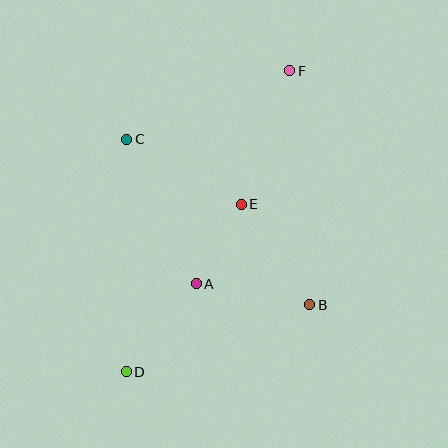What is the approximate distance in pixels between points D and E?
The distance between D and E is approximately 203 pixels.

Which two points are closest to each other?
Points A and E are closest to each other.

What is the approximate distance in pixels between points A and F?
The distance between A and F is approximately 232 pixels.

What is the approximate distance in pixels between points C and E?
The distance between C and E is approximately 132 pixels.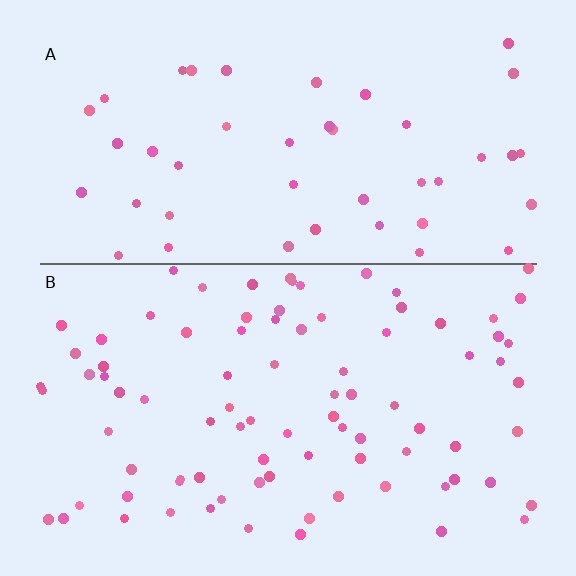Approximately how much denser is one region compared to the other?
Approximately 1.9× — region B over region A.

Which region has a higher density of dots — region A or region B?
B (the bottom).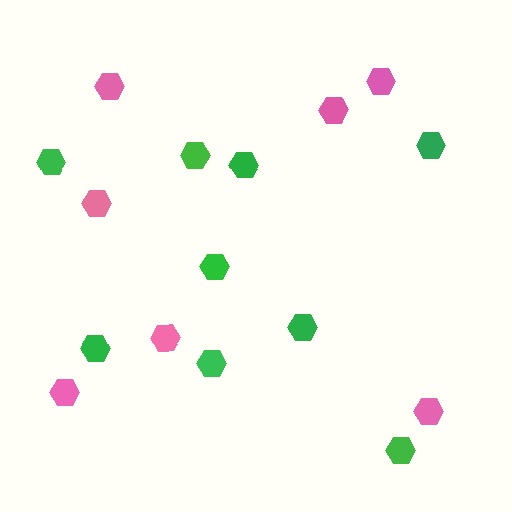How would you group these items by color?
There are 2 groups: one group of pink hexagons (7) and one group of green hexagons (9).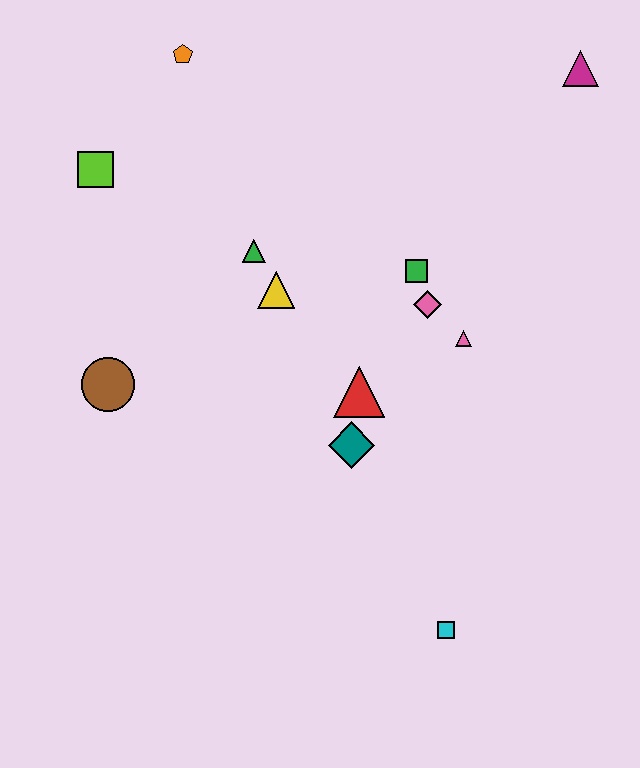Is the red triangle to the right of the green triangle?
Yes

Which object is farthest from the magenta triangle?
The cyan square is farthest from the magenta triangle.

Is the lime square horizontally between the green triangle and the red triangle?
No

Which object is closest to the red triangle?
The teal diamond is closest to the red triangle.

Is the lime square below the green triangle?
No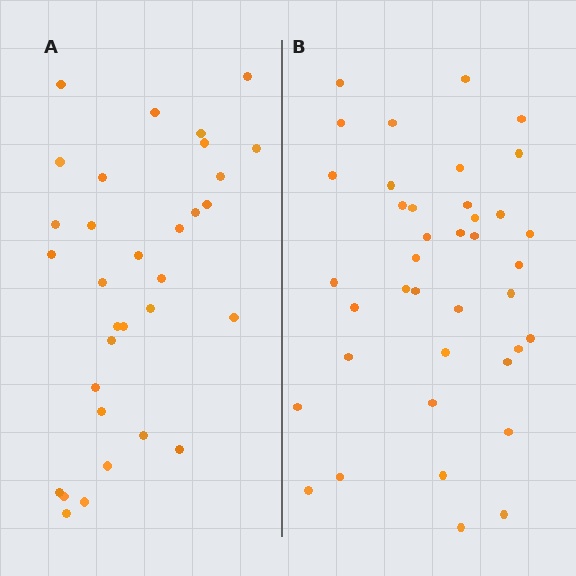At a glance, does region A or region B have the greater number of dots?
Region B (the right region) has more dots.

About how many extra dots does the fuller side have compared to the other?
Region B has roughly 8 or so more dots than region A.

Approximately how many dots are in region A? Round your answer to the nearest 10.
About 30 dots. (The exact count is 32, which rounds to 30.)